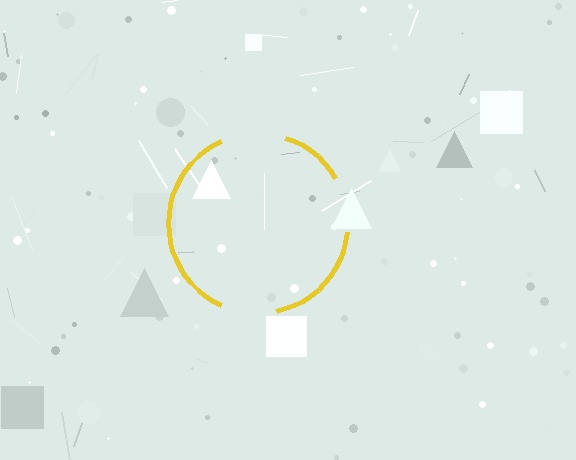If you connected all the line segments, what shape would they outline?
They would outline a circle.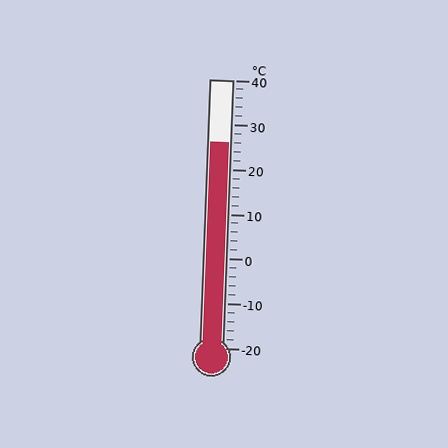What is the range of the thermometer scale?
The thermometer scale ranges from -20°C to 40°C.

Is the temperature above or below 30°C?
The temperature is below 30°C.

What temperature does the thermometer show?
The thermometer shows approximately 26°C.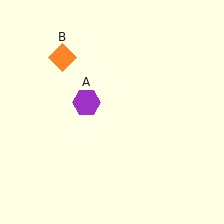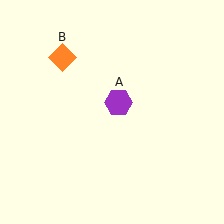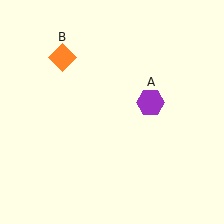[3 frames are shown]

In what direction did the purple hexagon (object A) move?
The purple hexagon (object A) moved right.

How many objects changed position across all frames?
1 object changed position: purple hexagon (object A).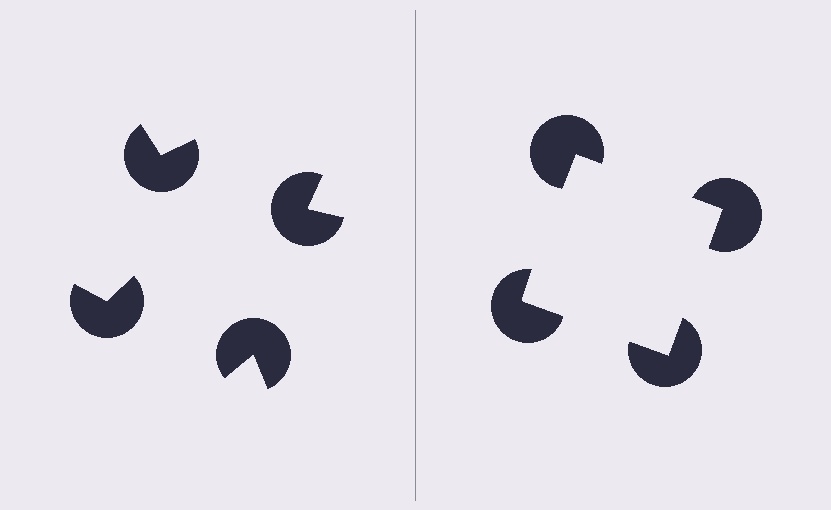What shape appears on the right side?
An illusory square.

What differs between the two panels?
The pac-man discs are positioned identically on both sides; only the wedge orientations differ. On the right they align to a square; on the left they are misaligned.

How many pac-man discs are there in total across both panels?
8 — 4 on each side.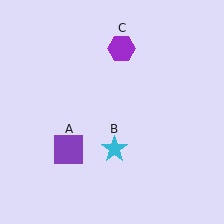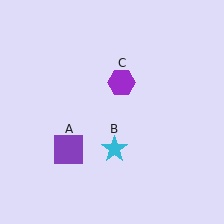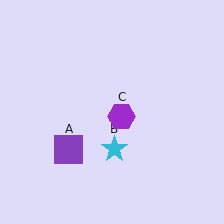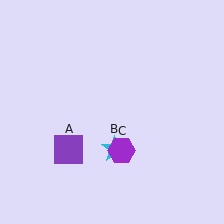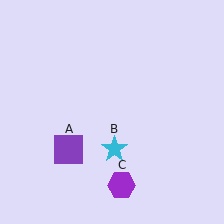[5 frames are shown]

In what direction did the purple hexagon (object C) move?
The purple hexagon (object C) moved down.